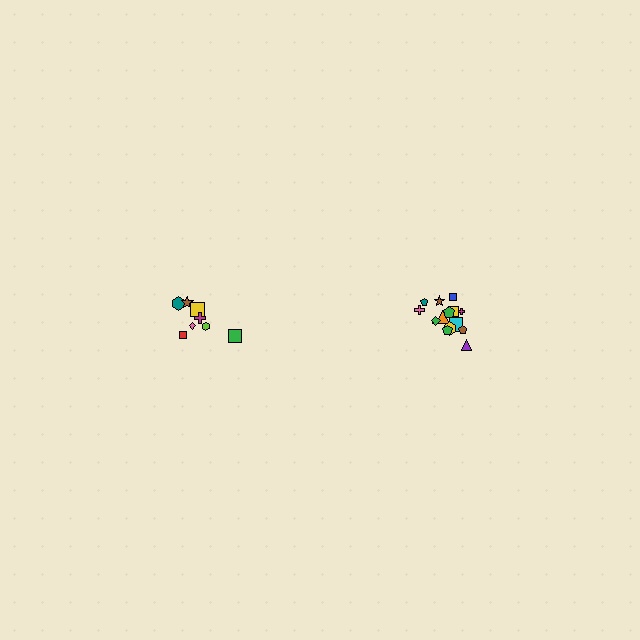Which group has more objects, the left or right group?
The right group.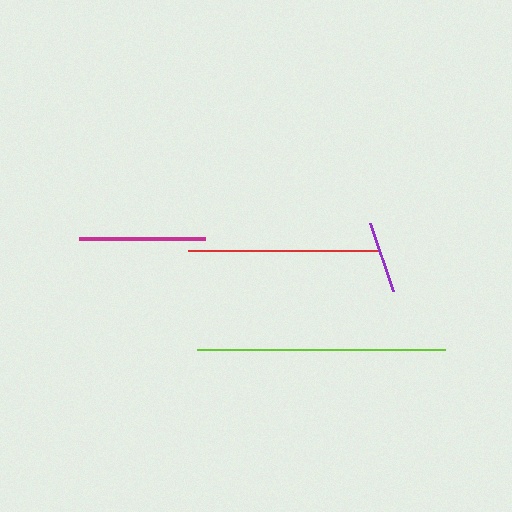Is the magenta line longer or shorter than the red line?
The red line is longer than the magenta line.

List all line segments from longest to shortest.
From longest to shortest: lime, red, magenta, purple.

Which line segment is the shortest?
The purple line is the shortest at approximately 71 pixels.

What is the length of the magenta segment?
The magenta segment is approximately 127 pixels long.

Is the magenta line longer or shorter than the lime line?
The lime line is longer than the magenta line.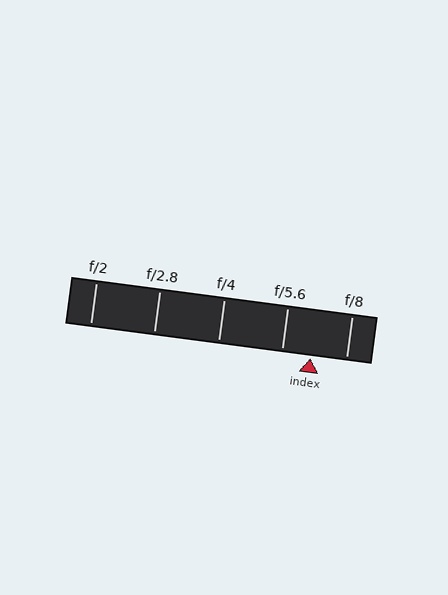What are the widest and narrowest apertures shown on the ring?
The widest aperture shown is f/2 and the narrowest is f/8.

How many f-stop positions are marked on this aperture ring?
There are 5 f-stop positions marked.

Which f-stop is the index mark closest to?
The index mark is closest to f/5.6.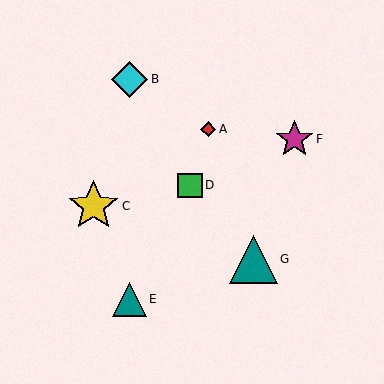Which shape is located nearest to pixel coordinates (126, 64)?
The cyan diamond (labeled B) at (130, 79) is nearest to that location.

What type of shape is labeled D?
Shape D is a green square.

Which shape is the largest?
The yellow star (labeled C) is the largest.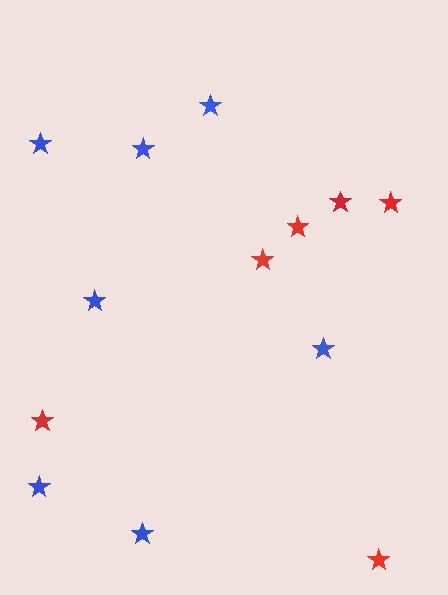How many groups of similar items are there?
There are 2 groups: one group of blue stars (7) and one group of red stars (6).